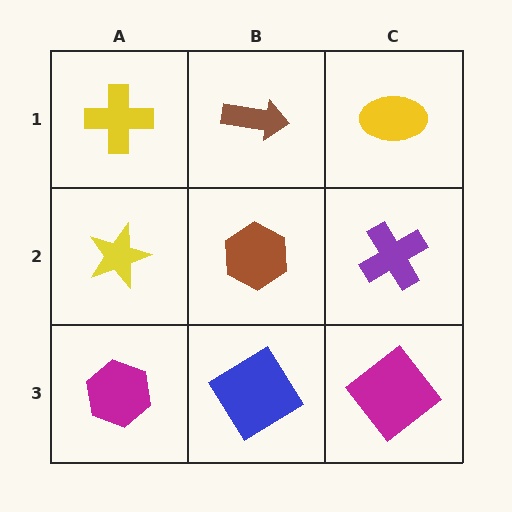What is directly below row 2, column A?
A magenta hexagon.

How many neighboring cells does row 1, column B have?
3.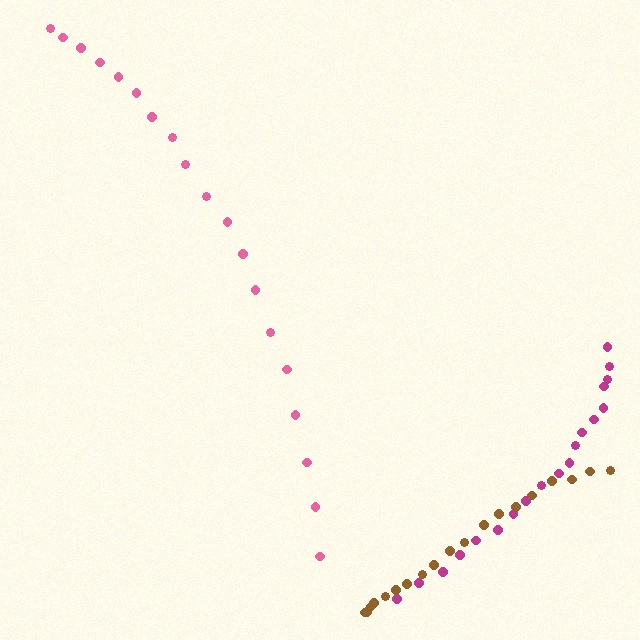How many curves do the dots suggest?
There are 3 distinct paths.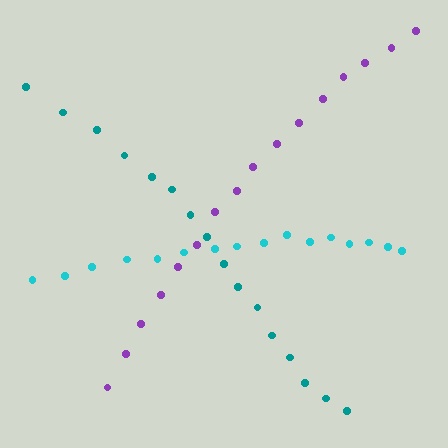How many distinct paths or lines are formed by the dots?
There are 3 distinct paths.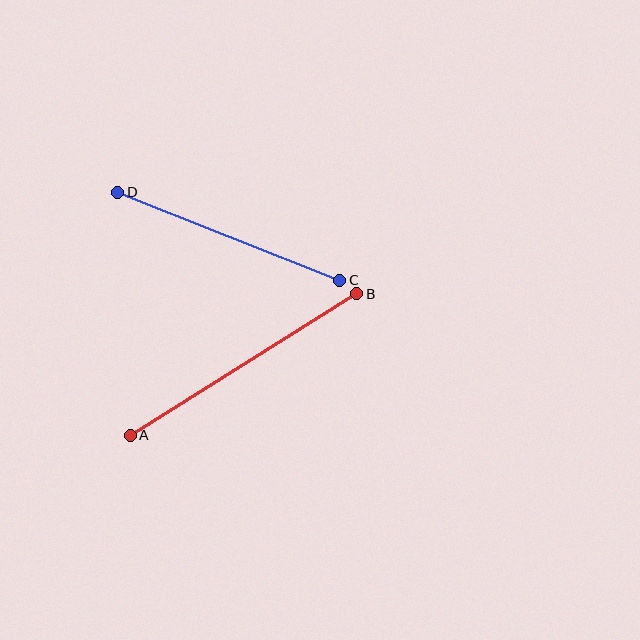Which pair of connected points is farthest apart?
Points A and B are farthest apart.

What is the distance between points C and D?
The distance is approximately 239 pixels.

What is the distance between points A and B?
The distance is approximately 267 pixels.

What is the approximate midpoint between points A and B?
The midpoint is at approximately (243, 364) pixels.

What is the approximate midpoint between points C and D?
The midpoint is at approximately (229, 236) pixels.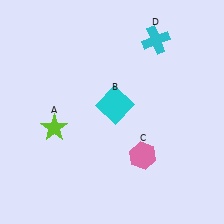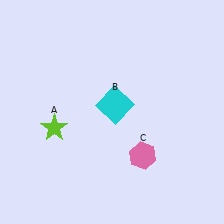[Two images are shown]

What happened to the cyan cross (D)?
The cyan cross (D) was removed in Image 2. It was in the top-right area of Image 1.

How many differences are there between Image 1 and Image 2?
There is 1 difference between the two images.